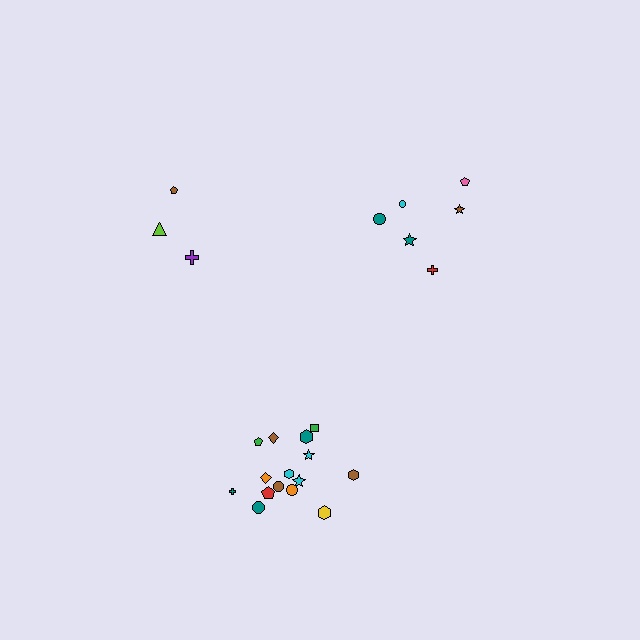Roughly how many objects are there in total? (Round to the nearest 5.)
Roughly 25 objects in total.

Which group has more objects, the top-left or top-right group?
The top-right group.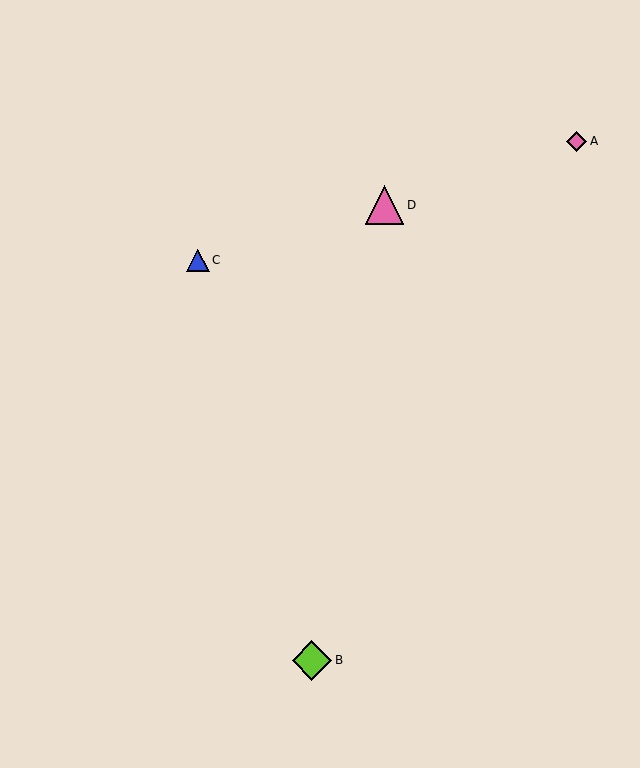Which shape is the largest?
The lime diamond (labeled B) is the largest.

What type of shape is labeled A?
Shape A is a pink diamond.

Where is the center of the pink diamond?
The center of the pink diamond is at (577, 141).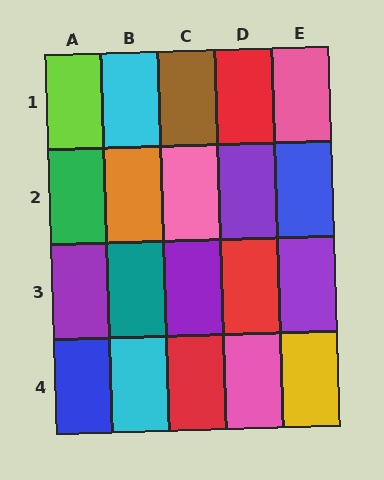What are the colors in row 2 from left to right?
Green, orange, pink, purple, blue.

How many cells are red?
3 cells are red.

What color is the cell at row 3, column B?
Teal.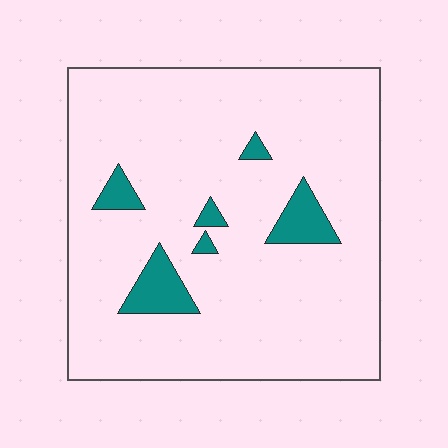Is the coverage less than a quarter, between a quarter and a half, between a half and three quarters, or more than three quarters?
Less than a quarter.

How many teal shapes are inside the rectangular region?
6.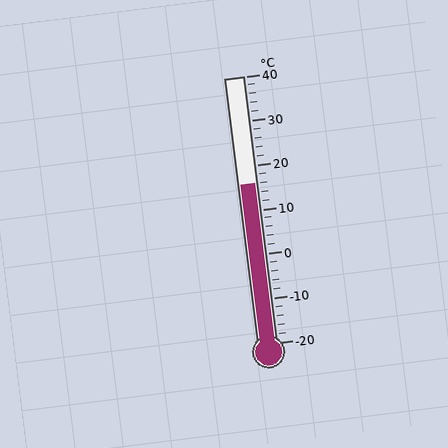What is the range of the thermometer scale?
The thermometer scale ranges from -20°C to 40°C.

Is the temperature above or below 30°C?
The temperature is below 30°C.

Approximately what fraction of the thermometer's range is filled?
The thermometer is filled to approximately 60% of its range.